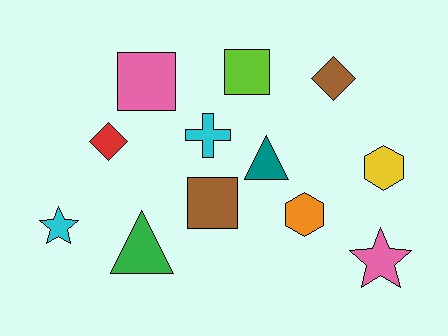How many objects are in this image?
There are 12 objects.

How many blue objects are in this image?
There are no blue objects.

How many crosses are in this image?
There is 1 cross.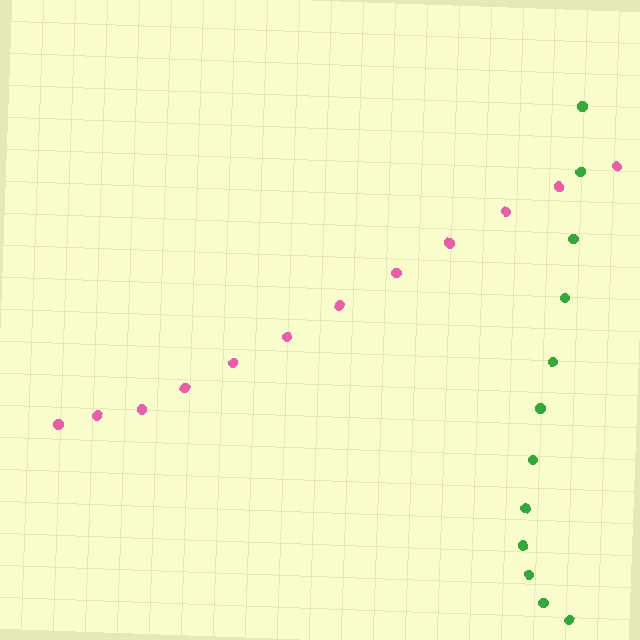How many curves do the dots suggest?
There are 2 distinct paths.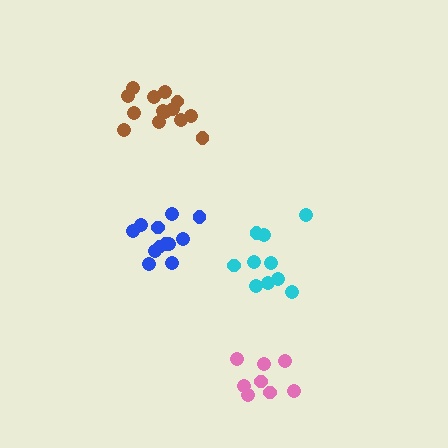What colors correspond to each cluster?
The clusters are colored: cyan, pink, blue, brown.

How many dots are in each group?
Group 1: 10 dots, Group 2: 8 dots, Group 3: 12 dots, Group 4: 14 dots (44 total).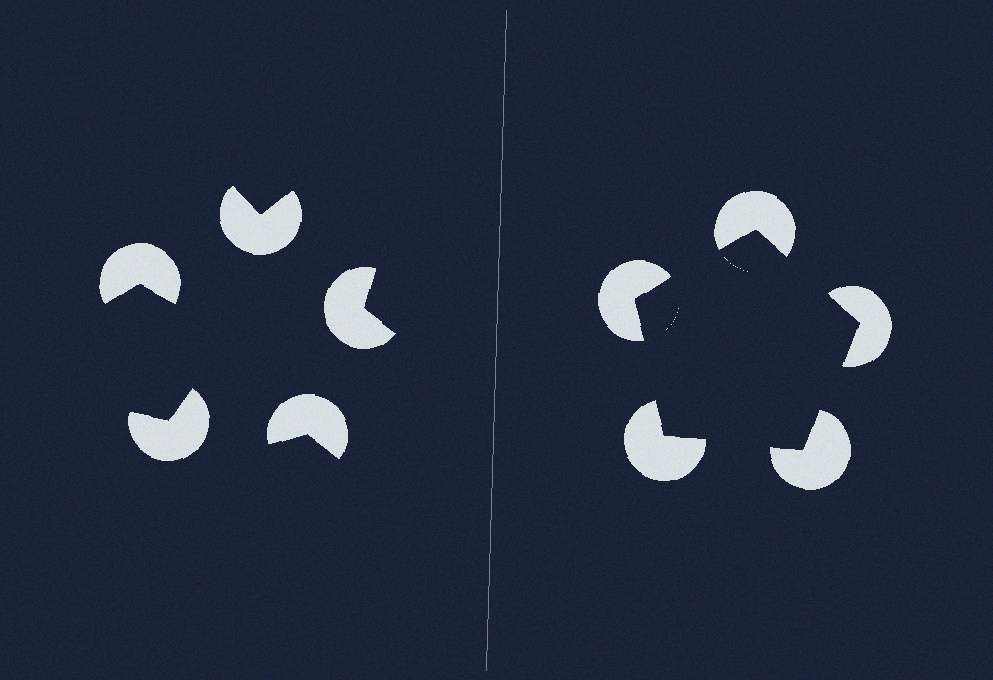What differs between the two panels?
The pac-man discs are positioned identically on both sides; only the wedge orientations differ. On the right they align to a pentagon; on the left they are misaligned.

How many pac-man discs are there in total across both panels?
10 — 5 on each side.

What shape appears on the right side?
An illusory pentagon.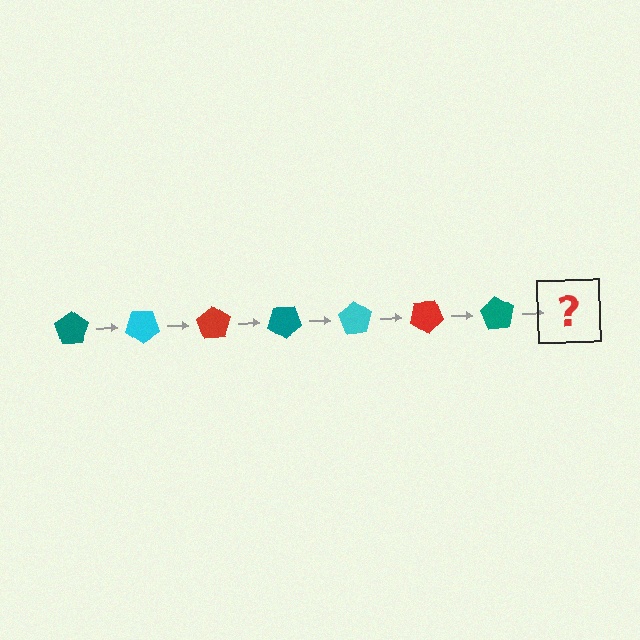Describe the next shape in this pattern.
It should be a cyan pentagon, rotated 245 degrees from the start.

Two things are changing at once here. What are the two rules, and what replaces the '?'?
The two rules are that it rotates 35 degrees each step and the color cycles through teal, cyan, and red. The '?' should be a cyan pentagon, rotated 245 degrees from the start.